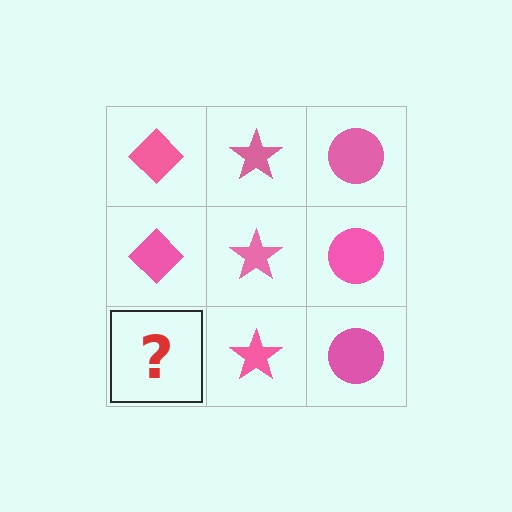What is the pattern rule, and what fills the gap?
The rule is that each column has a consistent shape. The gap should be filled with a pink diamond.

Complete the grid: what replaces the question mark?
The question mark should be replaced with a pink diamond.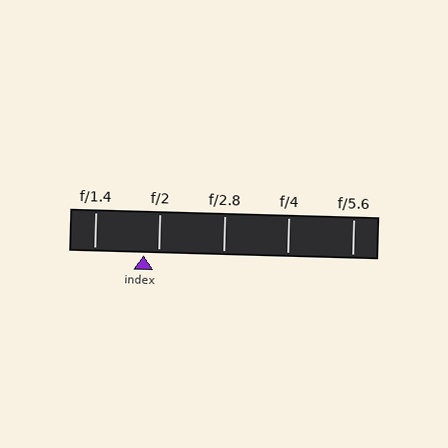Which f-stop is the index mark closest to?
The index mark is closest to f/2.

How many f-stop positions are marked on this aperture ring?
There are 5 f-stop positions marked.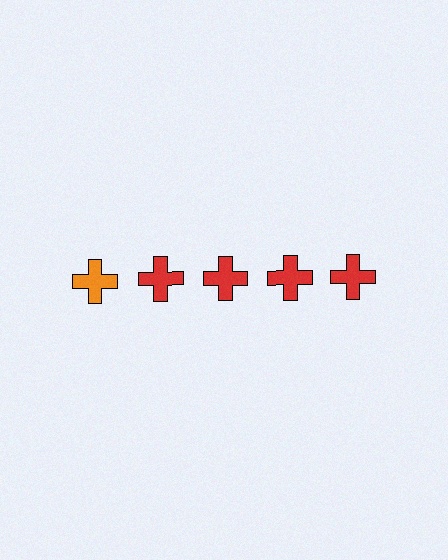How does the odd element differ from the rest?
It has a different color: orange instead of red.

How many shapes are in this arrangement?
There are 5 shapes arranged in a grid pattern.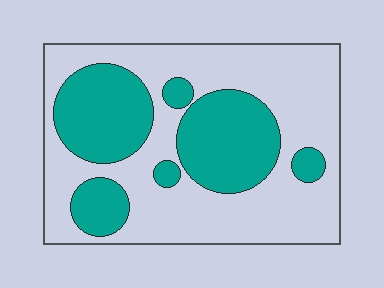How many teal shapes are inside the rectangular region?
6.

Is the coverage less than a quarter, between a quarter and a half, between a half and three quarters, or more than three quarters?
Between a quarter and a half.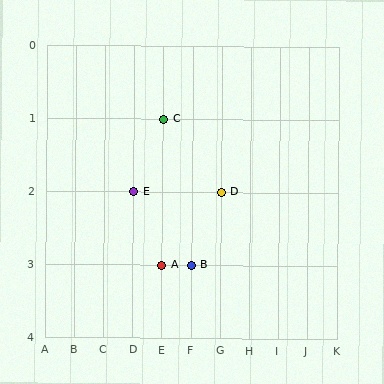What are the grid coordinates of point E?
Point E is at grid coordinates (D, 2).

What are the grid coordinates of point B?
Point B is at grid coordinates (F, 3).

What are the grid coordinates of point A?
Point A is at grid coordinates (E, 3).